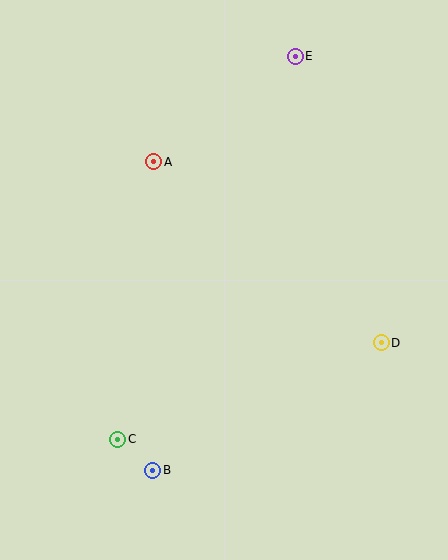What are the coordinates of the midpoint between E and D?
The midpoint between E and D is at (338, 199).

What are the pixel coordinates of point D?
Point D is at (381, 343).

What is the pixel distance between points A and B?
The distance between A and B is 309 pixels.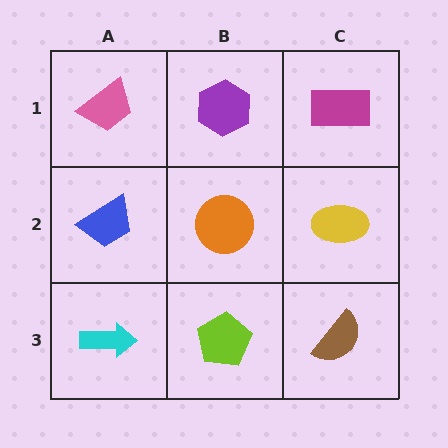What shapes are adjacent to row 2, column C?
A magenta rectangle (row 1, column C), a brown semicircle (row 3, column C), an orange circle (row 2, column B).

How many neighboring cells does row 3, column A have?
2.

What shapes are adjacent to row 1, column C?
A yellow ellipse (row 2, column C), a purple hexagon (row 1, column B).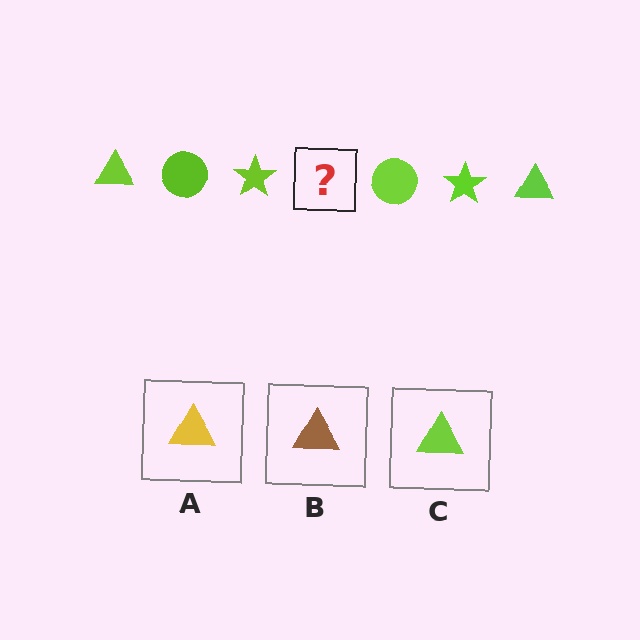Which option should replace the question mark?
Option C.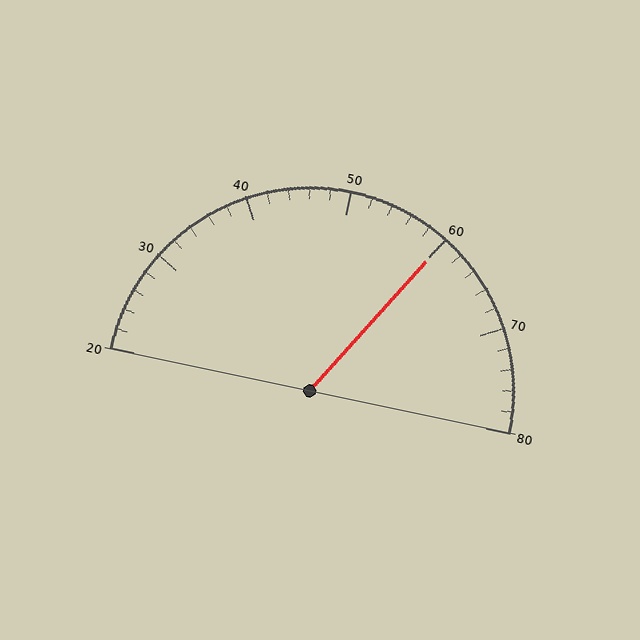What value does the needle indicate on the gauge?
The needle indicates approximately 60.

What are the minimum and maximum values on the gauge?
The gauge ranges from 20 to 80.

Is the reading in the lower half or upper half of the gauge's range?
The reading is in the upper half of the range (20 to 80).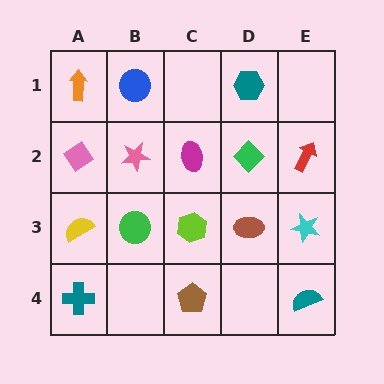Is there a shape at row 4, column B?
No, that cell is empty.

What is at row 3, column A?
A yellow semicircle.